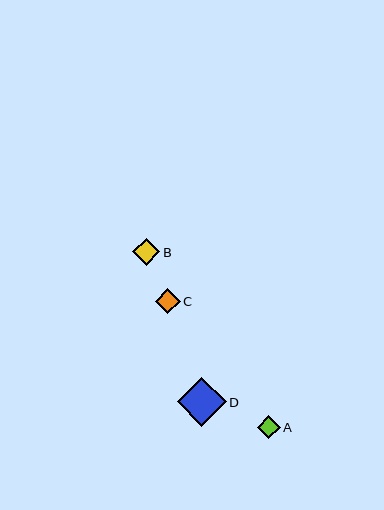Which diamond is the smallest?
Diamond A is the smallest with a size of approximately 23 pixels.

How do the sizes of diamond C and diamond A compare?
Diamond C and diamond A are approximately the same size.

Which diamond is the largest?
Diamond D is the largest with a size of approximately 49 pixels.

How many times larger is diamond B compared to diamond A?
Diamond B is approximately 1.2 times the size of diamond A.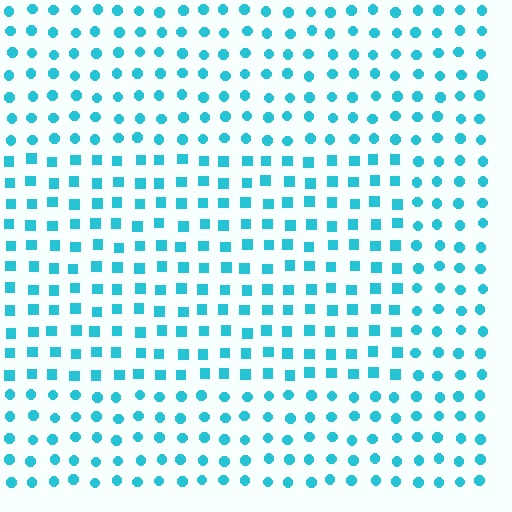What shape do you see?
I see a rectangle.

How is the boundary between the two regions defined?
The boundary is defined by a change in element shape: squares inside vs. circles outside. All elements share the same color and spacing.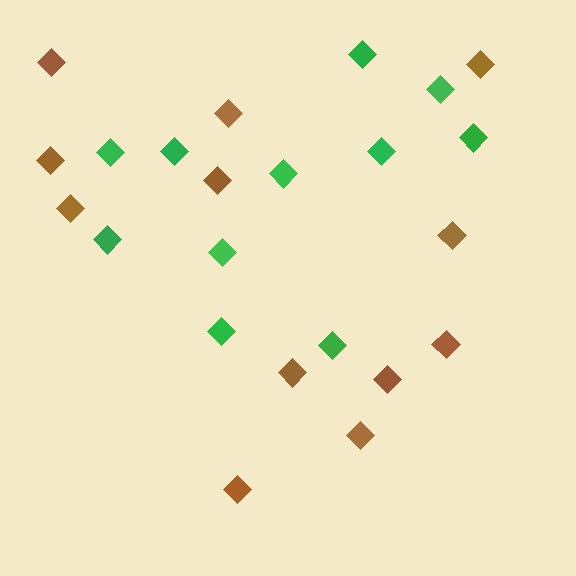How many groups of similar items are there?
There are 2 groups: one group of brown diamonds (12) and one group of green diamonds (11).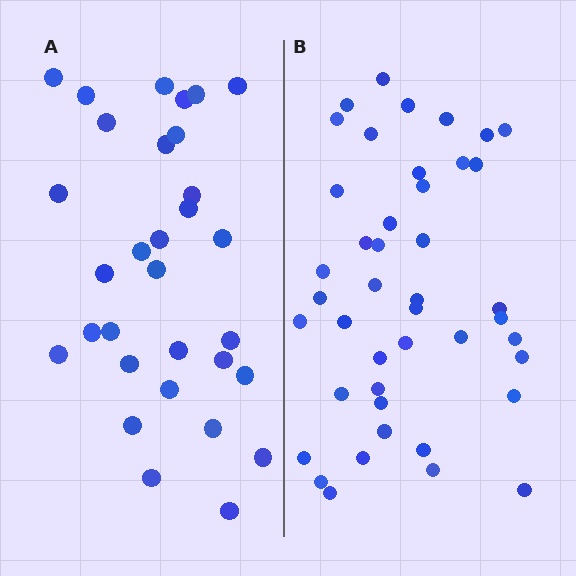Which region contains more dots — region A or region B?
Region B (the right region) has more dots.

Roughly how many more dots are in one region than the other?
Region B has roughly 12 or so more dots than region A.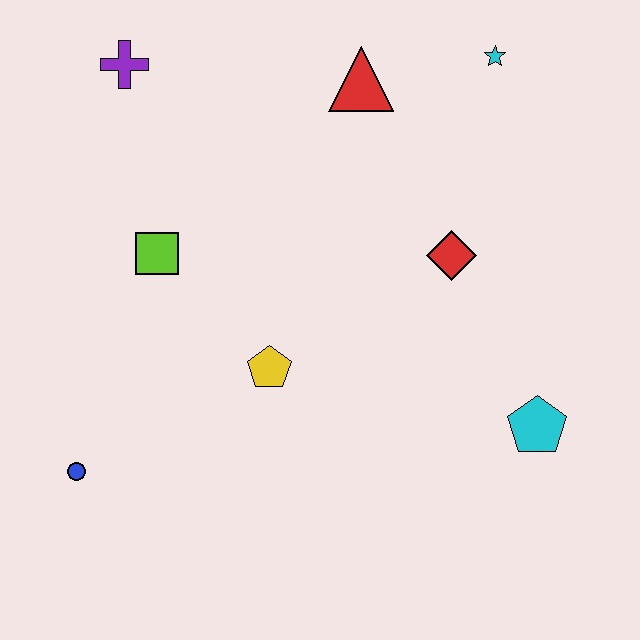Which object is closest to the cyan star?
The red triangle is closest to the cyan star.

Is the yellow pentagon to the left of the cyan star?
Yes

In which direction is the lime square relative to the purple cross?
The lime square is below the purple cross.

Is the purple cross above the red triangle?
Yes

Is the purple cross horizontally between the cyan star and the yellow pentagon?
No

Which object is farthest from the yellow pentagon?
The cyan star is farthest from the yellow pentagon.